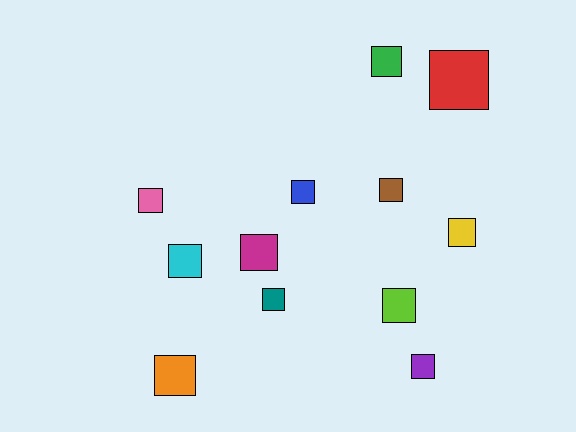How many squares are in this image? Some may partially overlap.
There are 12 squares.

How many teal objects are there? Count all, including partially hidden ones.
There is 1 teal object.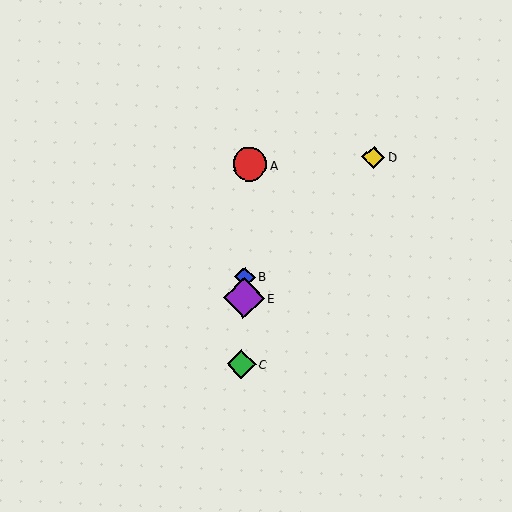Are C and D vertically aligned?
No, C is at x≈241 and D is at x≈373.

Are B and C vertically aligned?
Yes, both are at x≈245.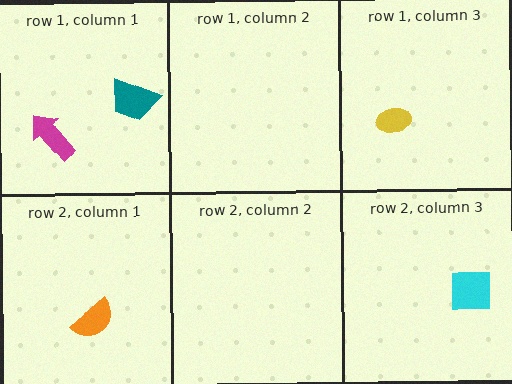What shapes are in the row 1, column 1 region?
The teal trapezoid, the magenta arrow.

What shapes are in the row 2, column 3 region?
The cyan square.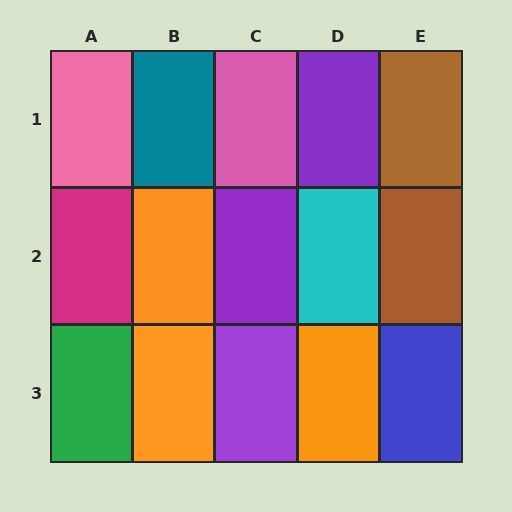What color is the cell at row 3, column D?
Orange.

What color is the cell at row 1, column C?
Pink.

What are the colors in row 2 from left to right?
Magenta, orange, purple, cyan, brown.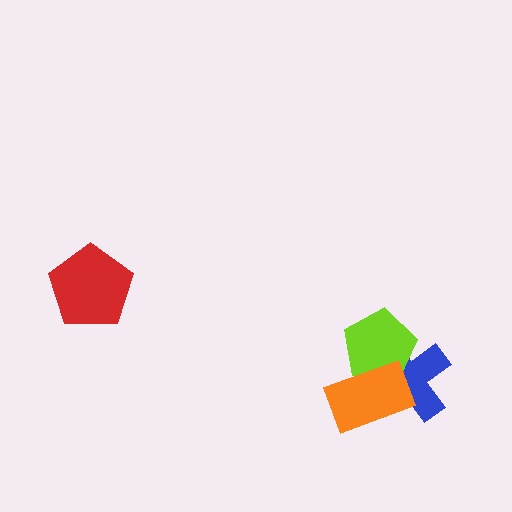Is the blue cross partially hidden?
Yes, it is partially covered by another shape.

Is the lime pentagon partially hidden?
Yes, it is partially covered by another shape.